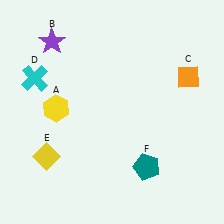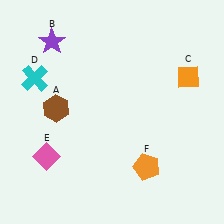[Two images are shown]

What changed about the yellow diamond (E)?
In Image 1, E is yellow. In Image 2, it changed to pink.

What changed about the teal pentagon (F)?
In Image 1, F is teal. In Image 2, it changed to orange.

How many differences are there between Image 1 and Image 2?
There are 3 differences between the two images.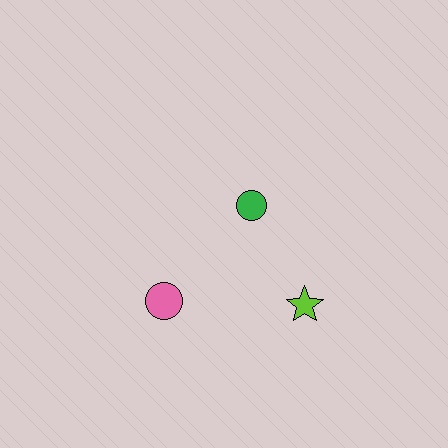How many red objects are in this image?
There are no red objects.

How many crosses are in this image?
There are no crosses.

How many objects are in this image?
There are 3 objects.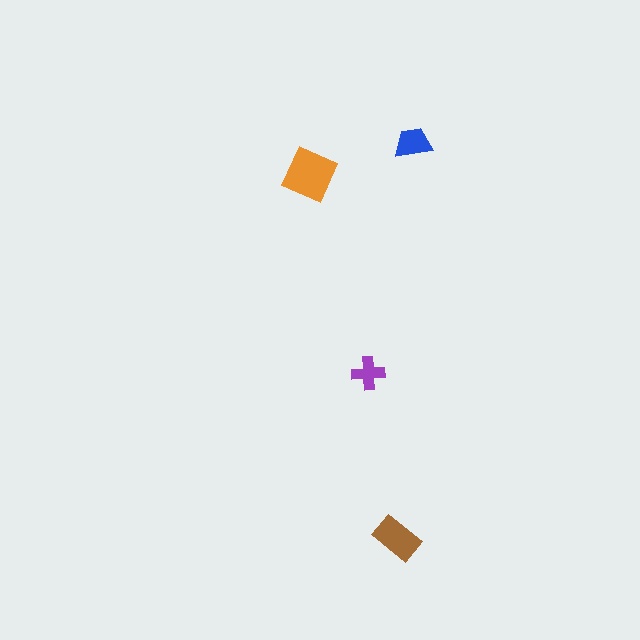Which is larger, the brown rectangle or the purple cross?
The brown rectangle.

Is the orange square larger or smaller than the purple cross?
Larger.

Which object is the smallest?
The purple cross.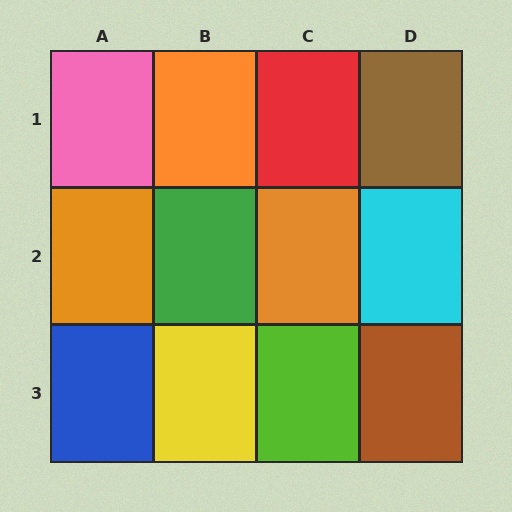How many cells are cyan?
1 cell is cyan.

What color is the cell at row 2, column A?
Orange.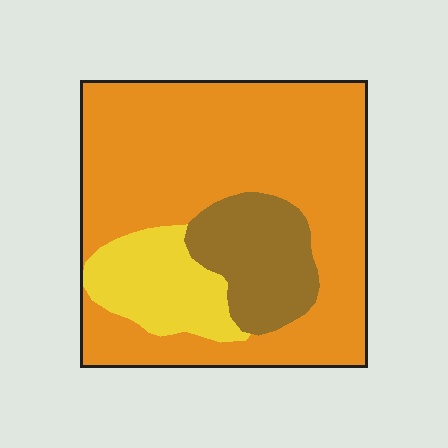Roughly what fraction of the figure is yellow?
Yellow takes up about one eighth (1/8) of the figure.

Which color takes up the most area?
Orange, at roughly 70%.